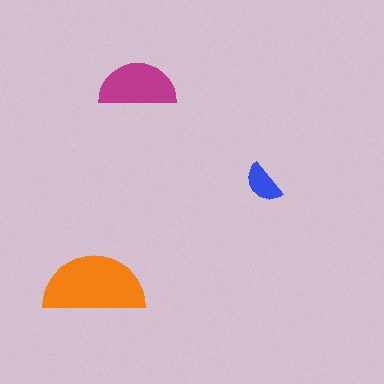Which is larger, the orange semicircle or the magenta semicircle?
The orange one.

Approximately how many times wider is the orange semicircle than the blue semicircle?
About 2.5 times wider.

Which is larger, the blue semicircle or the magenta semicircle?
The magenta one.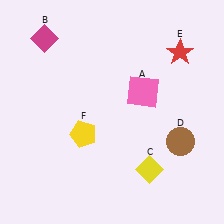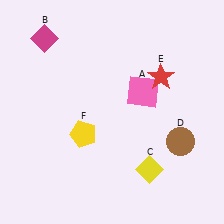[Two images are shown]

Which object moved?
The red star (E) moved down.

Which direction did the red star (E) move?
The red star (E) moved down.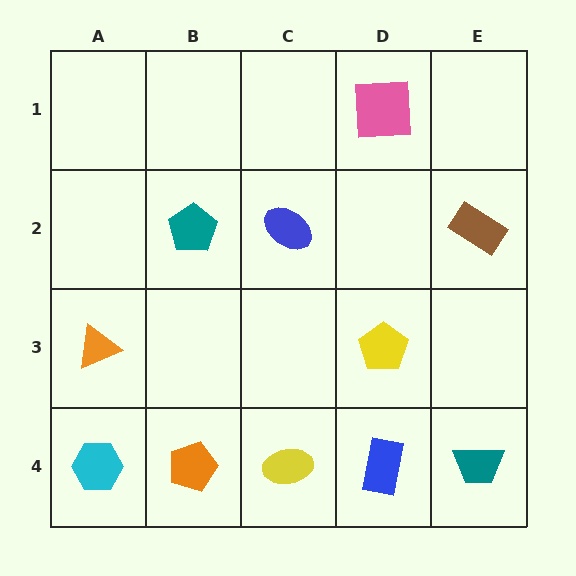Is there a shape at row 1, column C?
No, that cell is empty.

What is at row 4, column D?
A blue rectangle.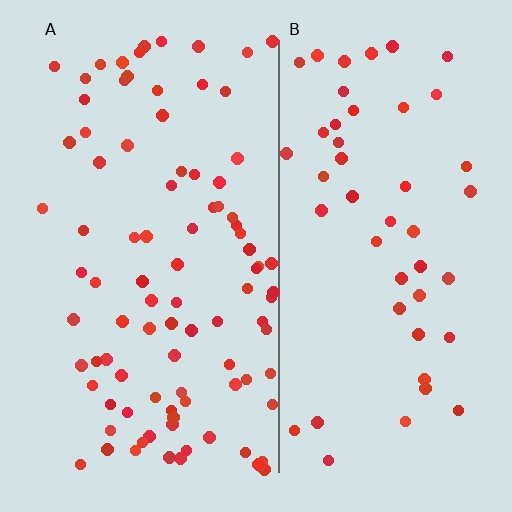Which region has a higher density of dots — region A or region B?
A (the left).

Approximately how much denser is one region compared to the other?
Approximately 1.9× — region A over region B.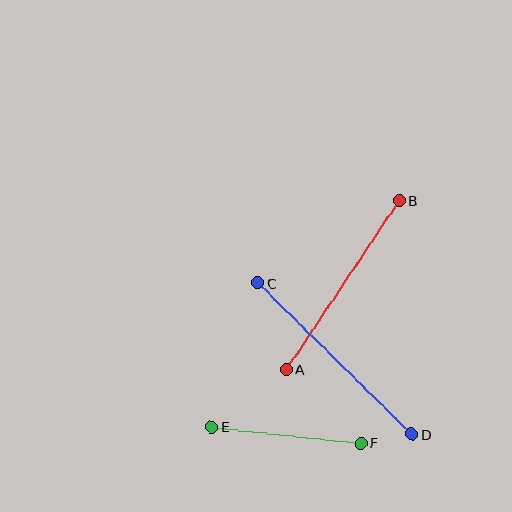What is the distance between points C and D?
The distance is approximately 215 pixels.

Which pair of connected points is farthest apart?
Points C and D are farthest apart.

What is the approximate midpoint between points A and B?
The midpoint is at approximately (343, 285) pixels.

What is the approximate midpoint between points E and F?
The midpoint is at approximately (286, 435) pixels.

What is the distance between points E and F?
The distance is approximately 150 pixels.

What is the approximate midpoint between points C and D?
The midpoint is at approximately (335, 359) pixels.